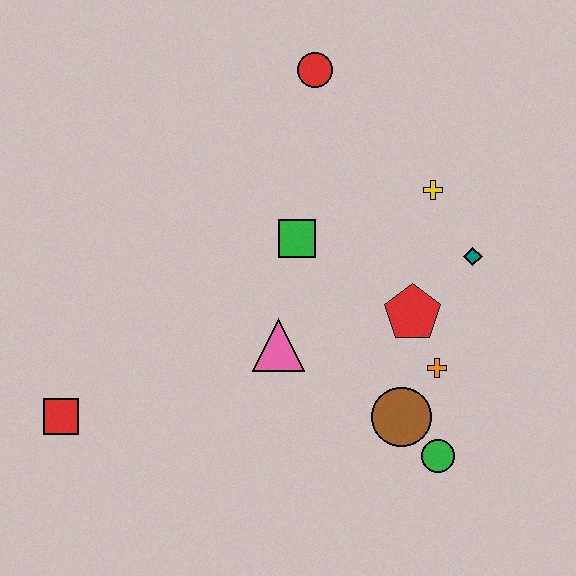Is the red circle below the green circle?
No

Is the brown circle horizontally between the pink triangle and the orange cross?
Yes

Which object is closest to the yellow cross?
The teal diamond is closest to the yellow cross.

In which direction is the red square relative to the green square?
The red square is to the left of the green square.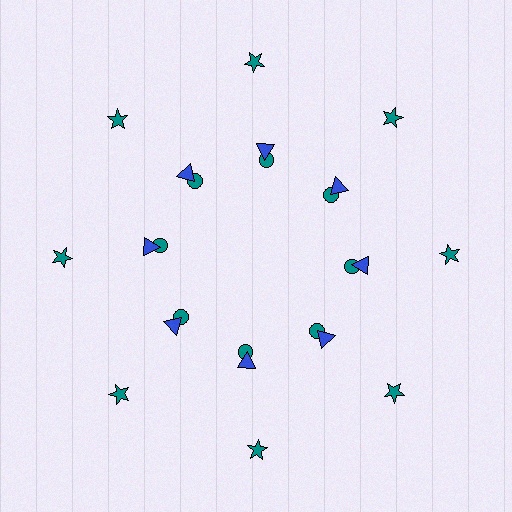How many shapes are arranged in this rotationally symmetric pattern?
There are 24 shapes, arranged in 8 groups of 3.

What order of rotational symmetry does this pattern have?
This pattern has 8-fold rotational symmetry.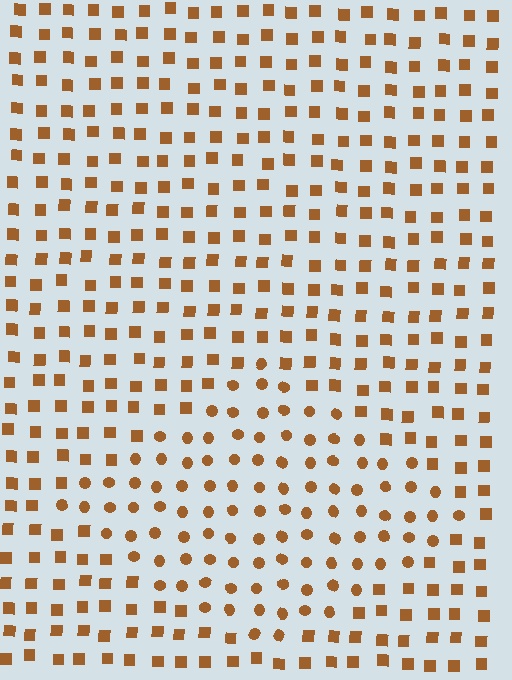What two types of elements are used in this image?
The image uses circles inside the diamond region and squares outside it.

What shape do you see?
I see a diamond.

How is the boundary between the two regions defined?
The boundary is defined by a change in element shape: circles inside vs. squares outside. All elements share the same color and spacing.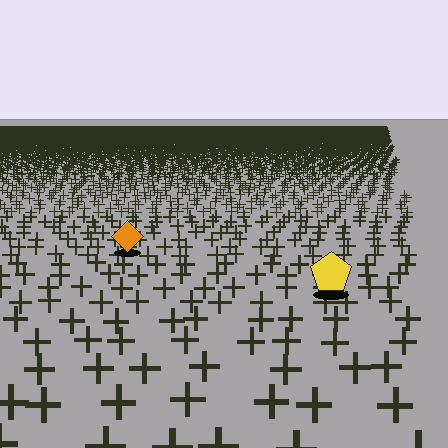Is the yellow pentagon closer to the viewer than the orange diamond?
Yes. The yellow pentagon is closer — you can tell from the texture gradient: the ground texture is coarser near it.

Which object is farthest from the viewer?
The orange diamond is farthest from the viewer. It appears smaller and the ground texture around it is denser.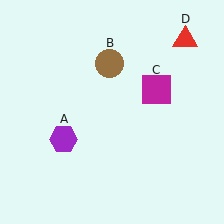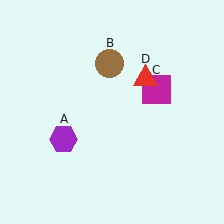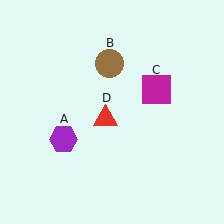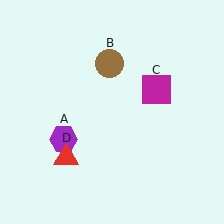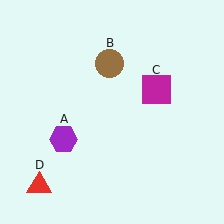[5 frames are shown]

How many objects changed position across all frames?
1 object changed position: red triangle (object D).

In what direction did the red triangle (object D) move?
The red triangle (object D) moved down and to the left.